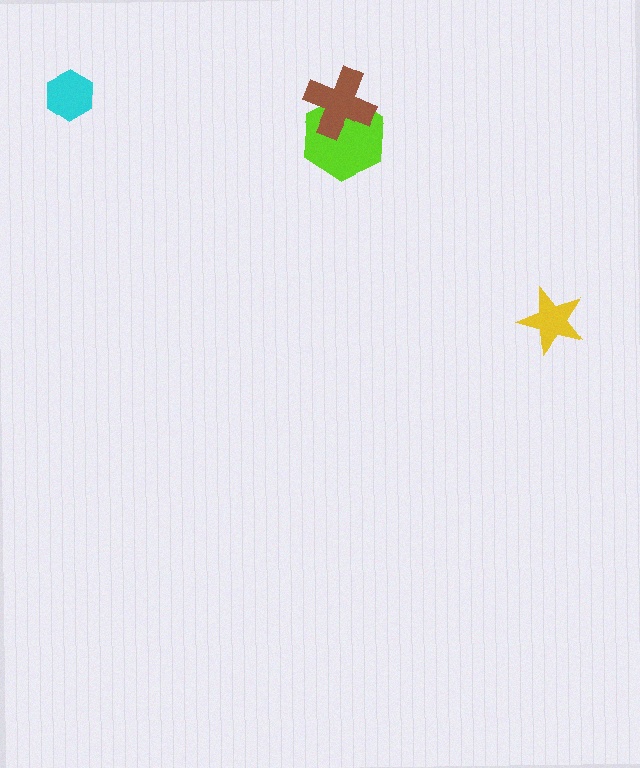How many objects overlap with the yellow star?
0 objects overlap with the yellow star.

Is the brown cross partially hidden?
No, no other shape covers it.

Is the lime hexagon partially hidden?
Yes, it is partially covered by another shape.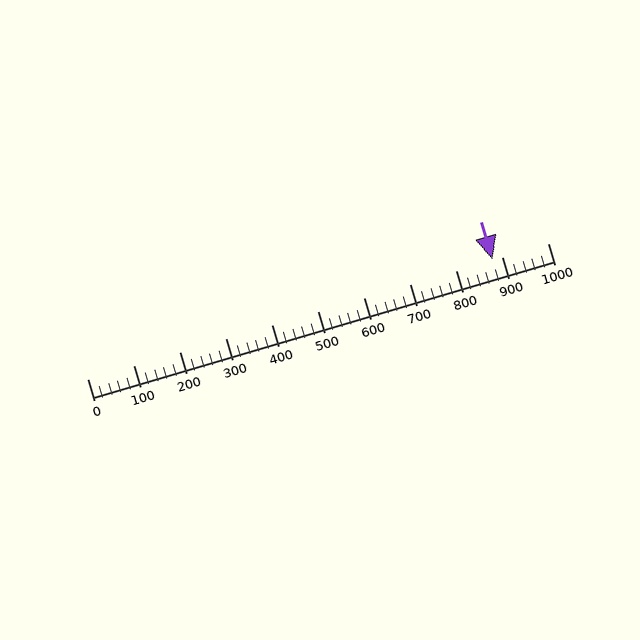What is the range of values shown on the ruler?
The ruler shows values from 0 to 1000.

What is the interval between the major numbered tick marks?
The major tick marks are spaced 100 units apart.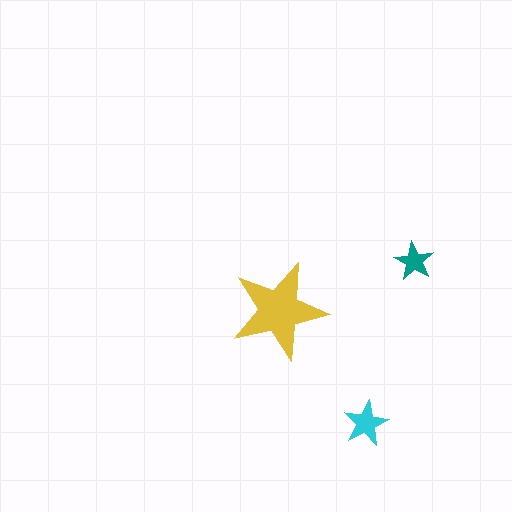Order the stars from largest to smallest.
the yellow one, the cyan one, the teal one.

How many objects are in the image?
There are 3 objects in the image.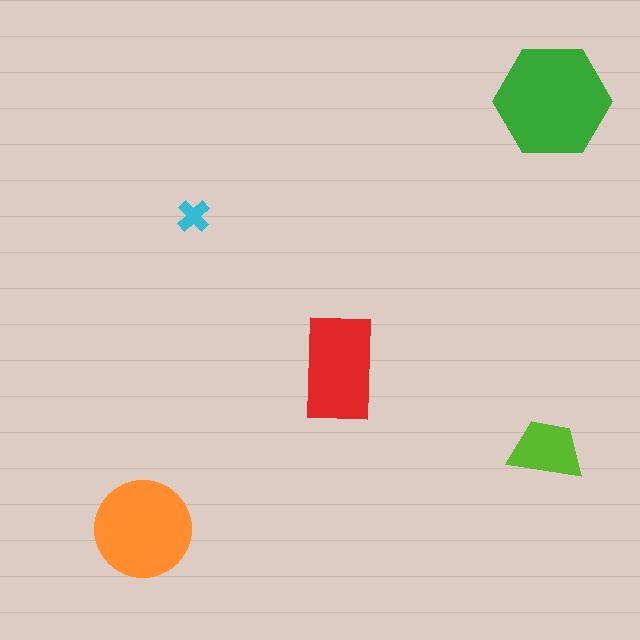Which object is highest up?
The green hexagon is topmost.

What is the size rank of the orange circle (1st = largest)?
2nd.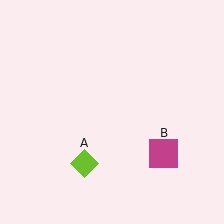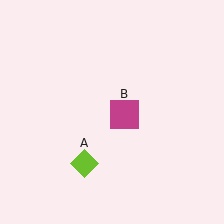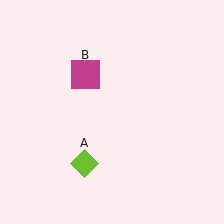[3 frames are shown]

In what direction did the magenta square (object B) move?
The magenta square (object B) moved up and to the left.